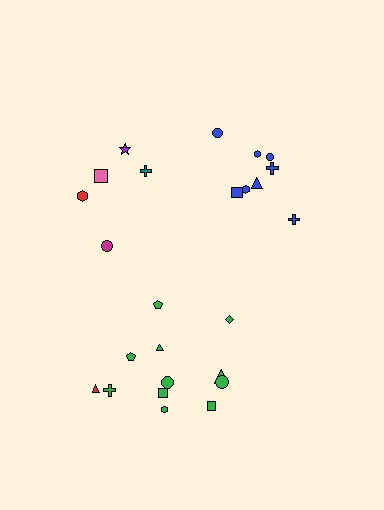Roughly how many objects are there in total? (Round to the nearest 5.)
Roughly 25 objects in total.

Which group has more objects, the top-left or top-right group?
The top-right group.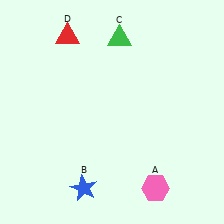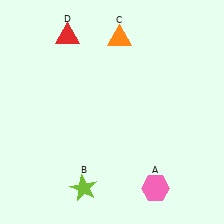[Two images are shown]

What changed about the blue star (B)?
In Image 1, B is blue. In Image 2, it changed to lime.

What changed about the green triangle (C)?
In Image 1, C is green. In Image 2, it changed to orange.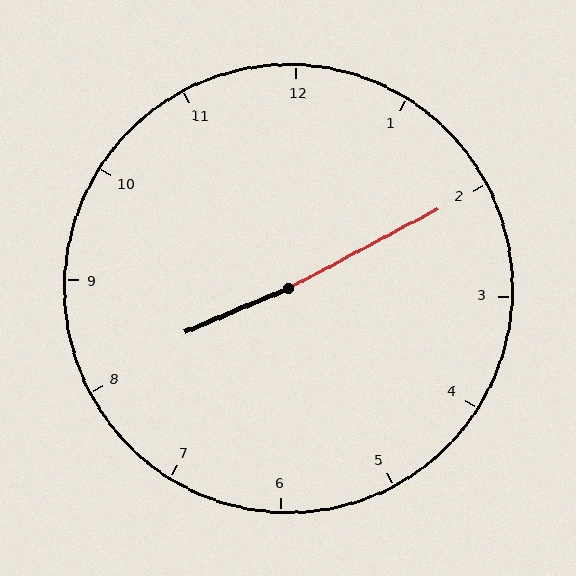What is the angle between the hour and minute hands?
Approximately 175 degrees.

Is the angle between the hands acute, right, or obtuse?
It is obtuse.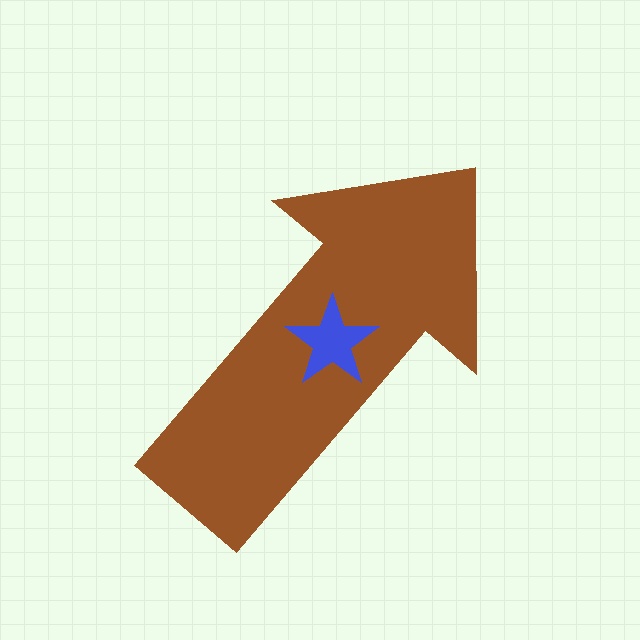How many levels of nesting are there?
2.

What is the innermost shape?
The blue star.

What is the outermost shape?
The brown arrow.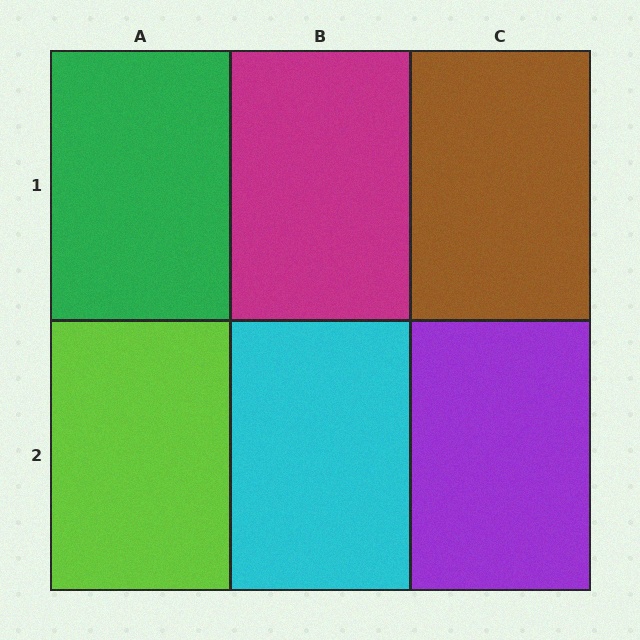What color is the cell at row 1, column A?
Green.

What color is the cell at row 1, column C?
Brown.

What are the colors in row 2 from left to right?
Lime, cyan, purple.